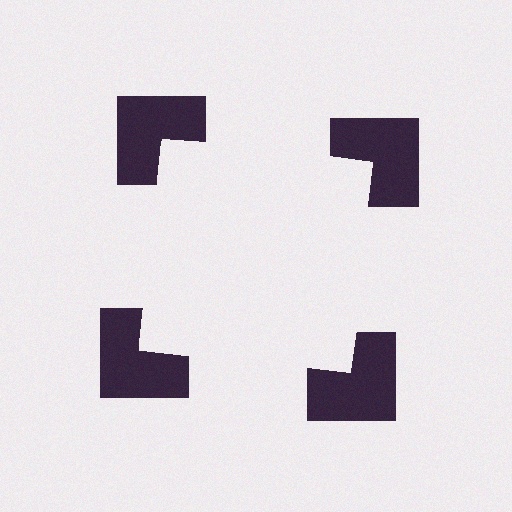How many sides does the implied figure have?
4 sides.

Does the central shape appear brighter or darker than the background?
It typically appears slightly brighter than the background, even though no actual brightness change is drawn.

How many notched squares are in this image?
There are 4 — one at each vertex of the illusory square.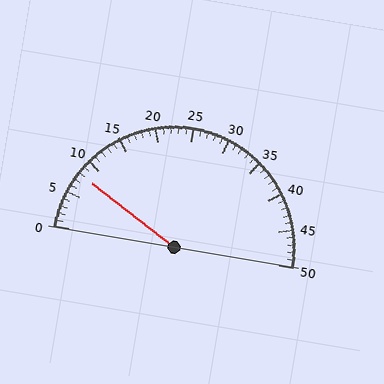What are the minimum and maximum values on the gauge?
The gauge ranges from 0 to 50.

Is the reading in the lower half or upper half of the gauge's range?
The reading is in the lower half of the range (0 to 50).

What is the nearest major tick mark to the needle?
The nearest major tick mark is 10.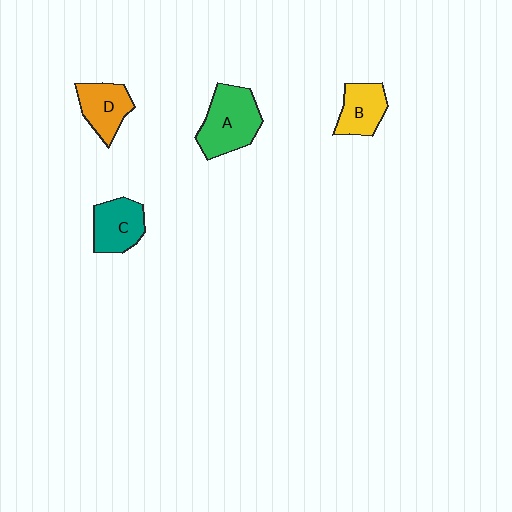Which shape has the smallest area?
Shape B (yellow).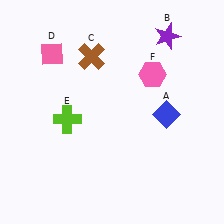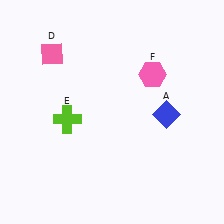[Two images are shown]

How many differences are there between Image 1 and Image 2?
There are 2 differences between the two images.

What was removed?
The purple star (B), the brown cross (C) were removed in Image 2.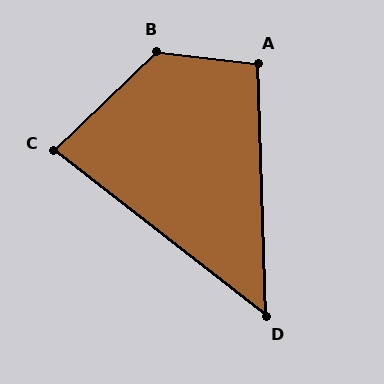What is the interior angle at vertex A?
Approximately 98 degrees (obtuse).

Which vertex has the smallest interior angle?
D, at approximately 50 degrees.